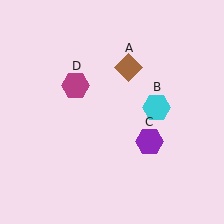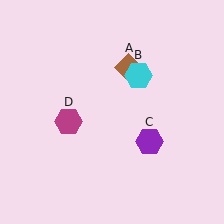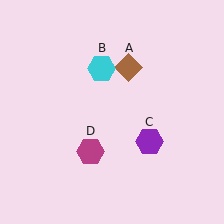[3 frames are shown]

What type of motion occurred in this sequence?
The cyan hexagon (object B), magenta hexagon (object D) rotated counterclockwise around the center of the scene.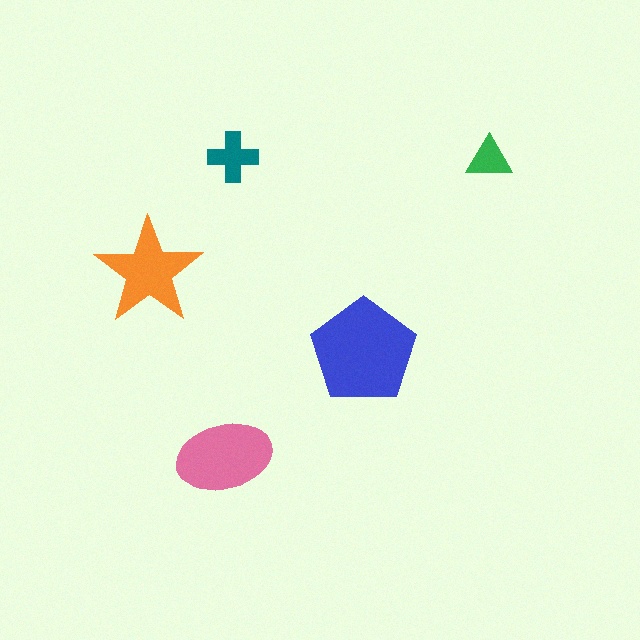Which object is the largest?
The blue pentagon.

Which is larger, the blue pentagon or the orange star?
The blue pentagon.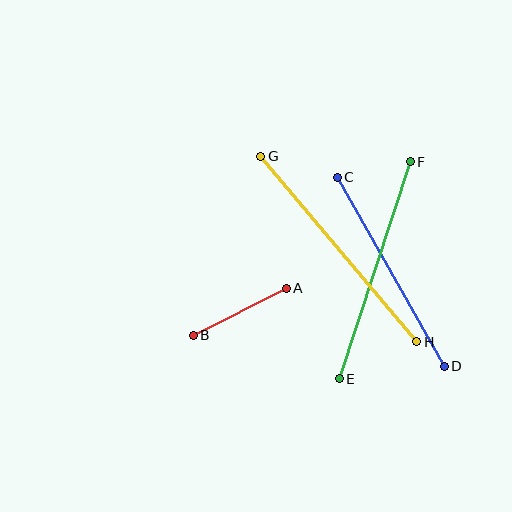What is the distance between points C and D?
The distance is approximately 217 pixels.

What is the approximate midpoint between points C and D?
The midpoint is at approximately (391, 272) pixels.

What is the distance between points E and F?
The distance is approximately 228 pixels.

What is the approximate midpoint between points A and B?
The midpoint is at approximately (240, 312) pixels.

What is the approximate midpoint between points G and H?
The midpoint is at approximately (339, 249) pixels.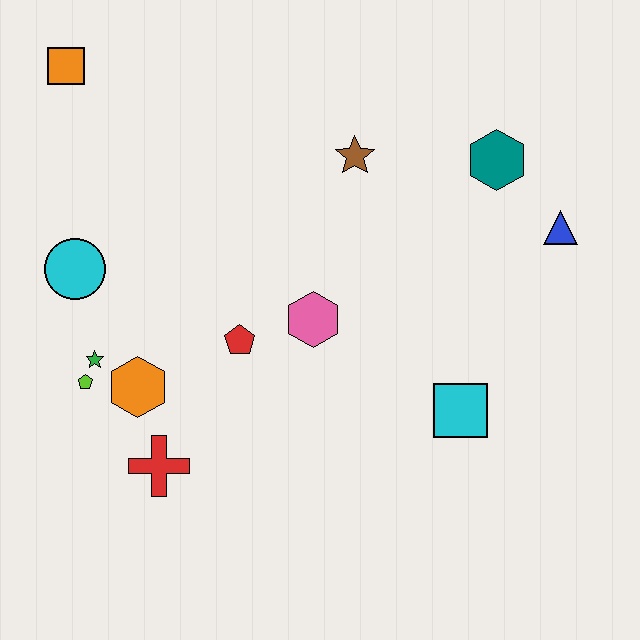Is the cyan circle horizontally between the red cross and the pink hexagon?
No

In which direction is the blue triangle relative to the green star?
The blue triangle is to the right of the green star.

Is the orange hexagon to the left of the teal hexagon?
Yes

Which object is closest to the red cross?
The orange hexagon is closest to the red cross.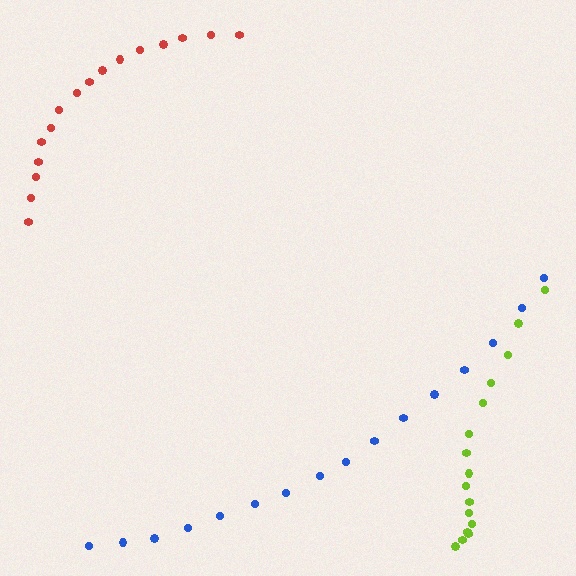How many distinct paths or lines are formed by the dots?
There are 3 distinct paths.